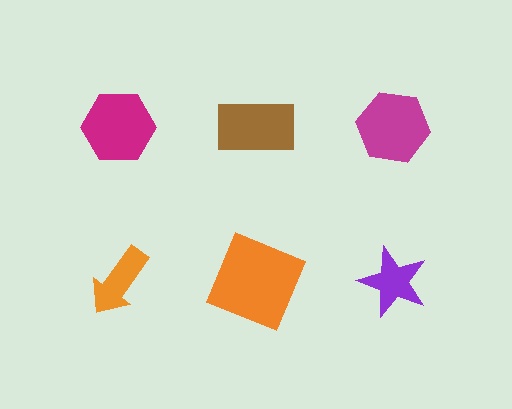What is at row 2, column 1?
An orange arrow.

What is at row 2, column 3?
A purple star.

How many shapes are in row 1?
3 shapes.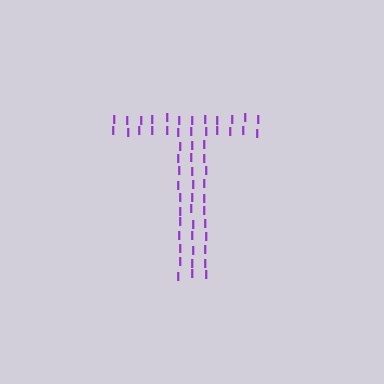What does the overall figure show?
The overall figure shows the letter T.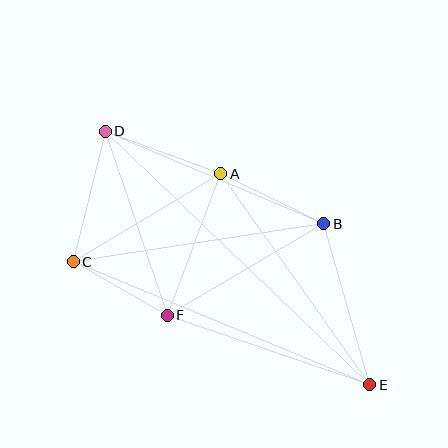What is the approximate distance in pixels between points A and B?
The distance between A and B is approximately 115 pixels.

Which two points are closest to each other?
Points C and F are closest to each other.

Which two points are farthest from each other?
Points D and E are farthest from each other.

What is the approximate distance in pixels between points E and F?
The distance between E and F is approximately 214 pixels.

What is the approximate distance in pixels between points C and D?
The distance between C and D is approximately 134 pixels.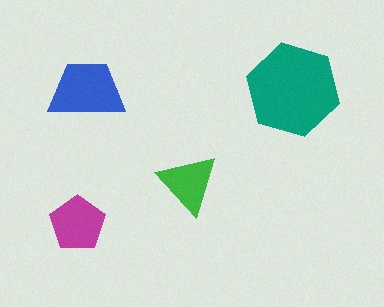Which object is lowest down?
The magenta pentagon is bottommost.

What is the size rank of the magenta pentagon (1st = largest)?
3rd.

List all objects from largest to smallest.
The teal hexagon, the blue trapezoid, the magenta pentagon, the green triangle.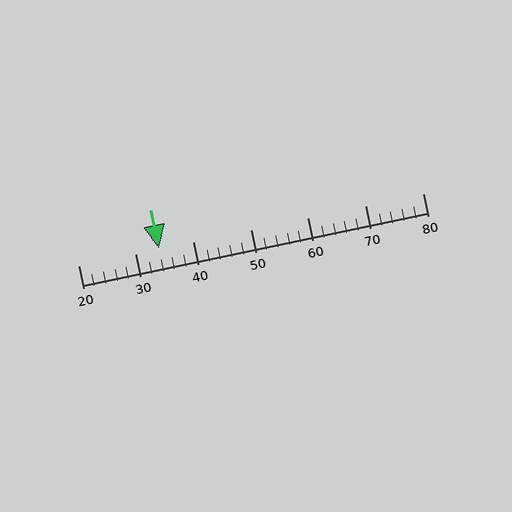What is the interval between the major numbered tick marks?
The major tick marks are spaced 10 units apart.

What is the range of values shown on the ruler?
The ruler shows values from 20 to 80.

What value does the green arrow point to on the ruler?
The green arrow points to approximately 34.